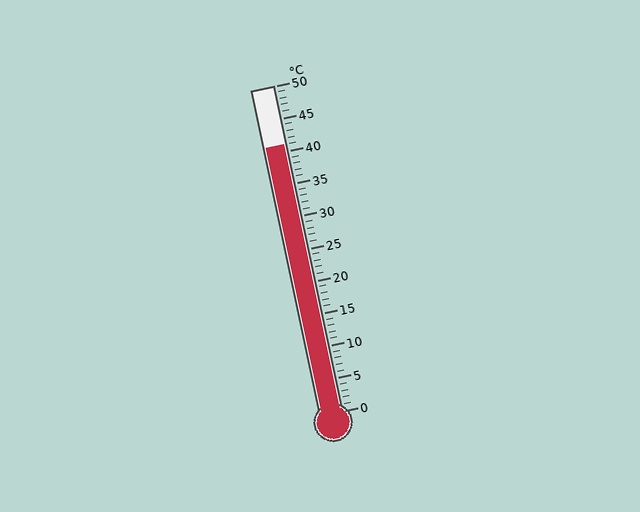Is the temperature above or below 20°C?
The temperature is above 20°C.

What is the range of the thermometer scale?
The thermometer scale ranges from 0°C to 50°C.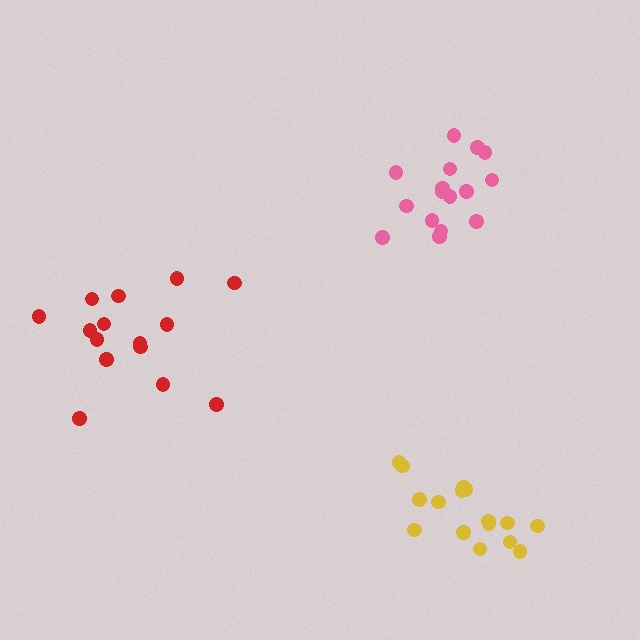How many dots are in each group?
Group 1: 15 dots, Group 2: 16 dots, Group 3: 16 dots (47 total).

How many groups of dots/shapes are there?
There are 3 groups.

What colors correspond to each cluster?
The clusters are colored: red, pink, yellow.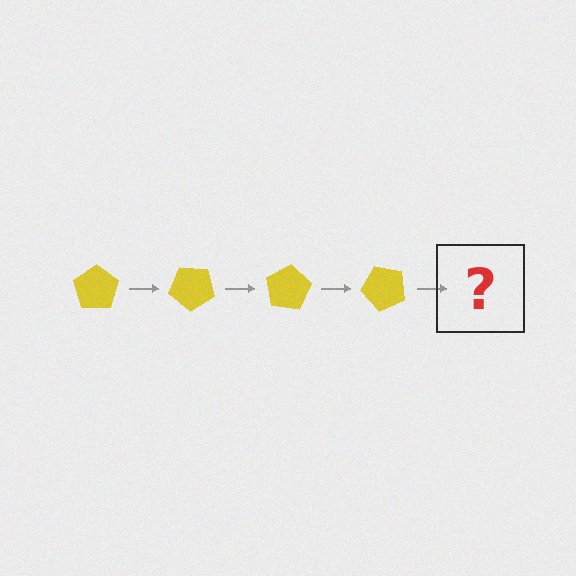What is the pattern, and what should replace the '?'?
The pattern is that the pentagon rotates 40 degrees each step. The '?' should be a yellow pentagon rotated 160 degrees.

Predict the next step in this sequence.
The next step is a yellow pentagon rotated 160 degrees.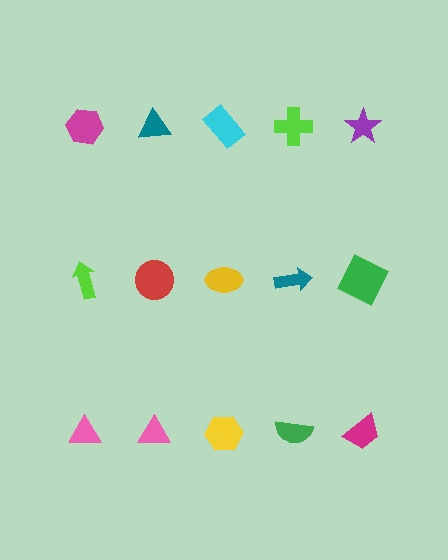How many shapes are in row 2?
5 shapes.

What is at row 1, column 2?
A teal triangle.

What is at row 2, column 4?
A teal arrow.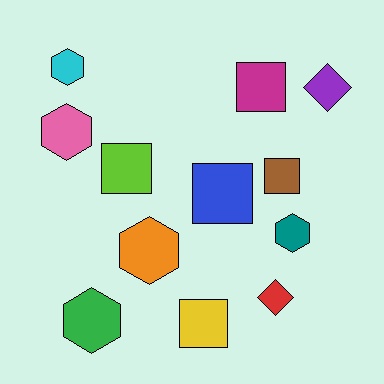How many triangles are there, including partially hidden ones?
There are no triangles.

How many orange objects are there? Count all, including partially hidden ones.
There is 1 orange object.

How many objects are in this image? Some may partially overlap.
There are 12 objects.